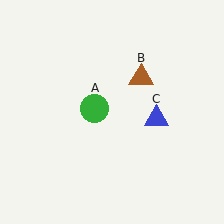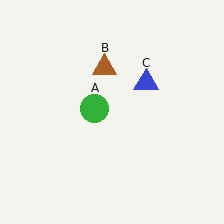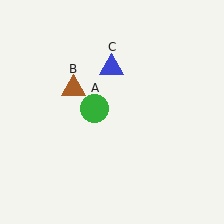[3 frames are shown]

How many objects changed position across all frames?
2 objects changed position: brown triangle (object B), blue triangle (object C).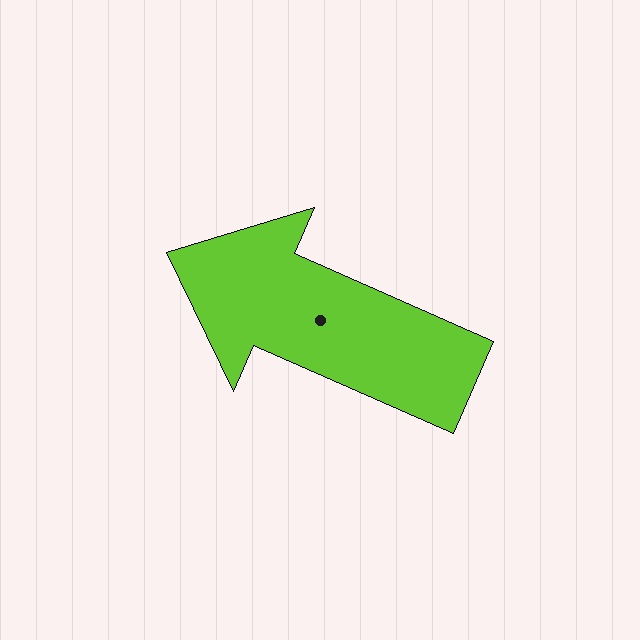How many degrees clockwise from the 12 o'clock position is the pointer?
Approximately 294 degrees.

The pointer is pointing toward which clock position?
Roughly 10 o'clock.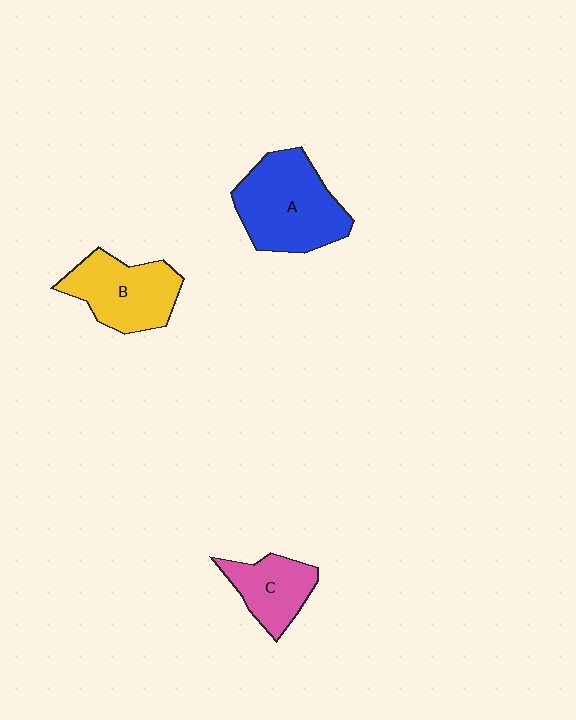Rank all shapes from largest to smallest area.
From largest to smallest: A (blue), B (yellow), C (pink).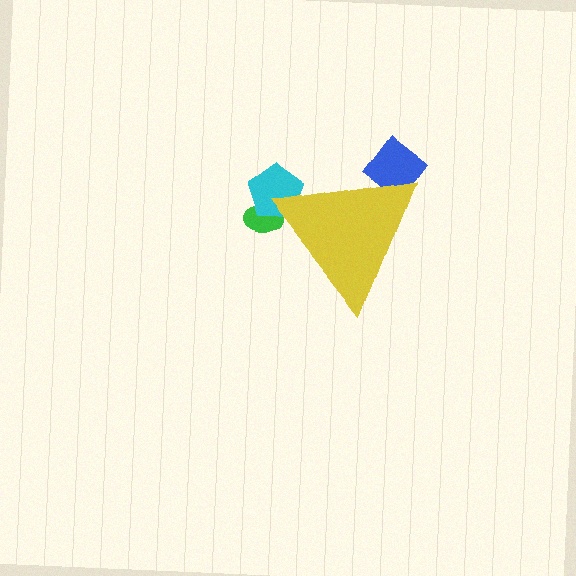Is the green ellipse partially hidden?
Yes, the green ellipse is partially hidden behind the yellow triangle.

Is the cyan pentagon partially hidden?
Yes, the cyan pentagon is partially hidden behind the yellow triangle.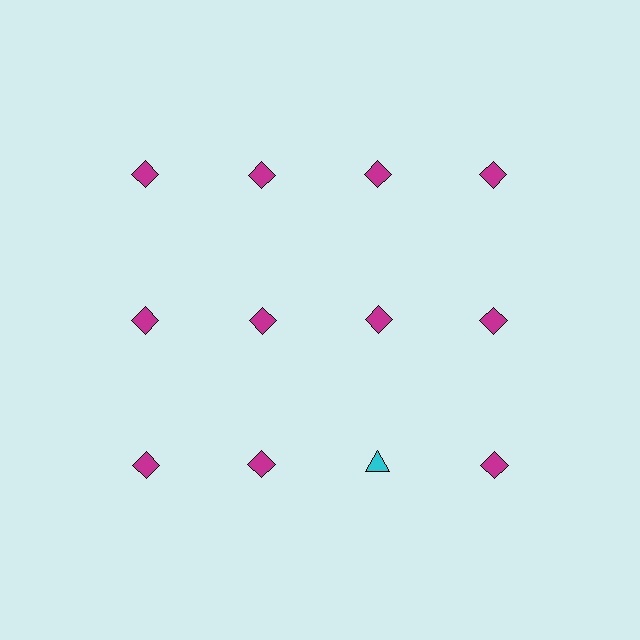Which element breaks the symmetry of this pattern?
The cyan triangle in the third row, center column breaks the symmetry. All other shapes are magenta diamonds.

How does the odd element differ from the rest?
It differs in both color (cyan instead of magenta) and shape (triangle instead of diamond).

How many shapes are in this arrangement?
There are 12 shapes arranged in a grid pattern.